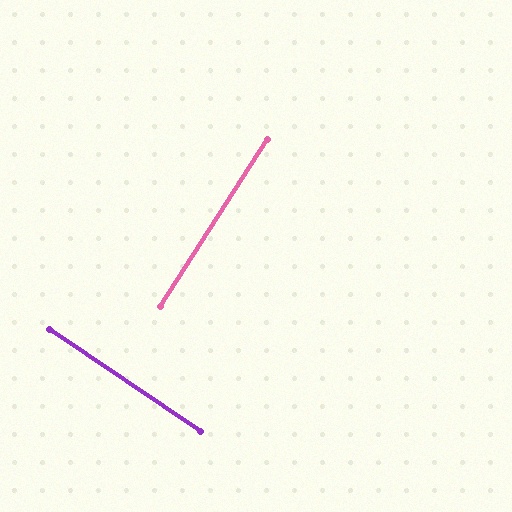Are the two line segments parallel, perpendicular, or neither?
Perpendicular — they meet at approximately 89°.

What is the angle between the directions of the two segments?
Approximately 89 degrees.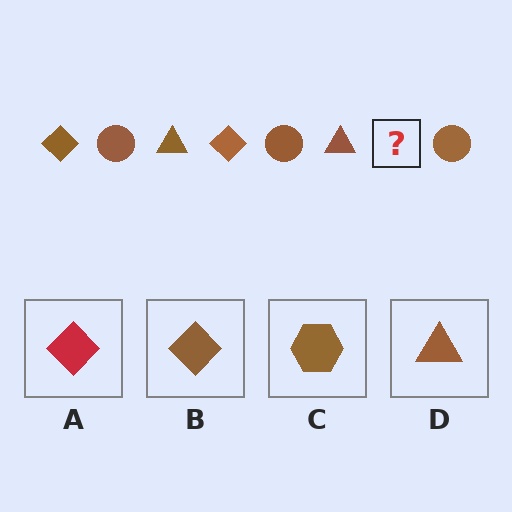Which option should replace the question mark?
Option B.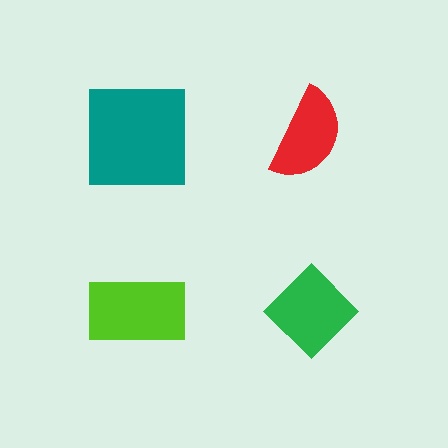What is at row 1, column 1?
A teal square.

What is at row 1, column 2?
A red semicircle.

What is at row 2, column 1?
A lime rectangle.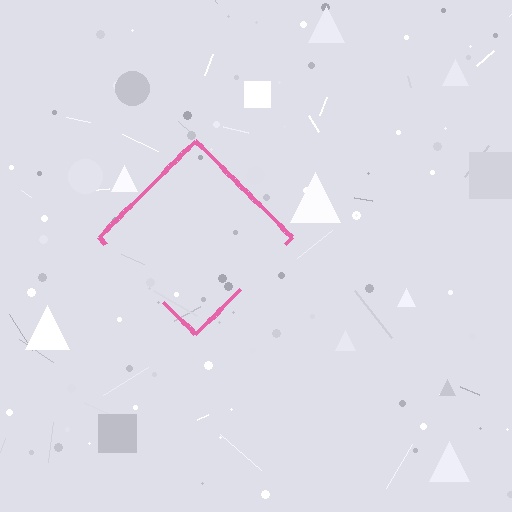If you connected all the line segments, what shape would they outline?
They would outline a diamond.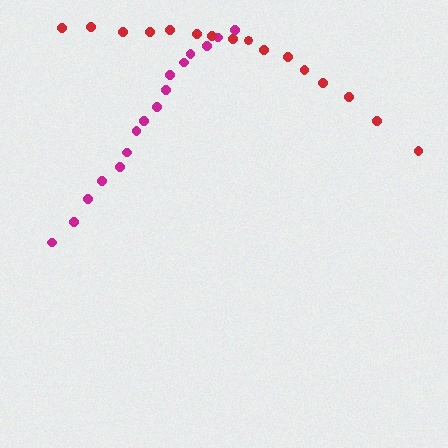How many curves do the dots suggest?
There are 2 distinct paths.